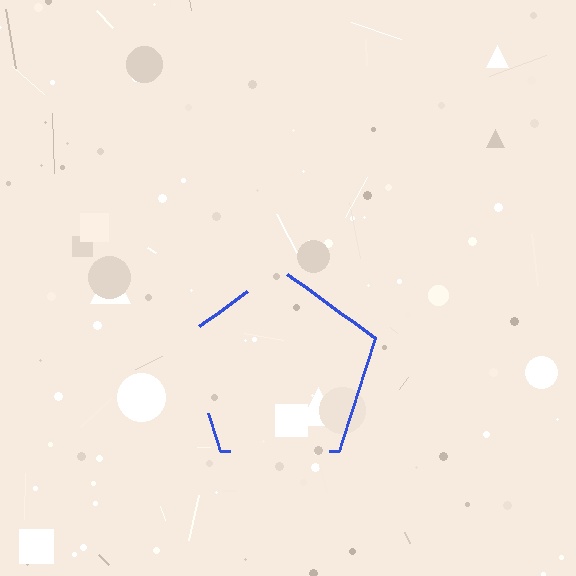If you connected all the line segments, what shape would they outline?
They would outline a pentagon.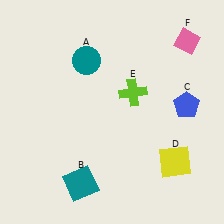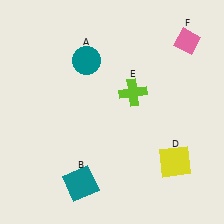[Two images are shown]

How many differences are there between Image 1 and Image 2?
There is 1 difference between the two images.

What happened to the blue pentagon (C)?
The blue pentagon (C) was removed in Image 2. It was in the top-right area of Image 1.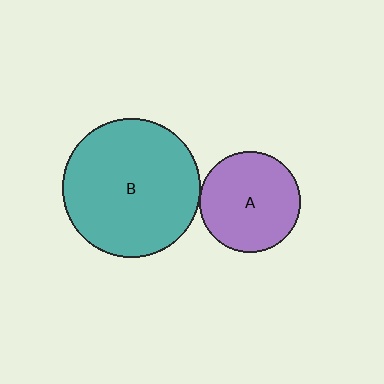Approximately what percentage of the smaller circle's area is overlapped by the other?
Approximately 5%.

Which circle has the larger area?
Circle B (teal).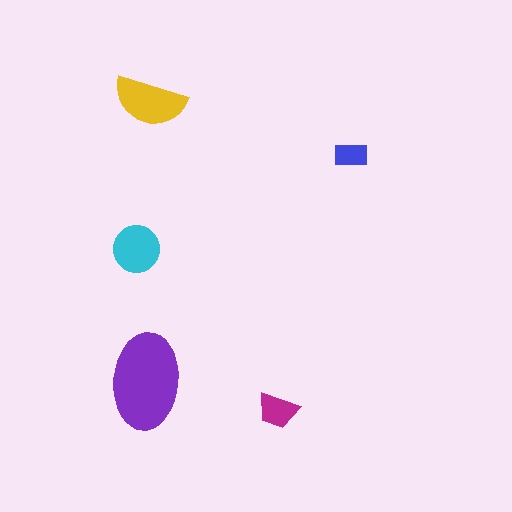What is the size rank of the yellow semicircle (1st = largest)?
2nd.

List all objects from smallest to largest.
The blue rectangle, the magenta trapezoid, the cyan circle, the yellow semicircle, the purple ellipse.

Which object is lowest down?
The magenta trapezoid is bottommost.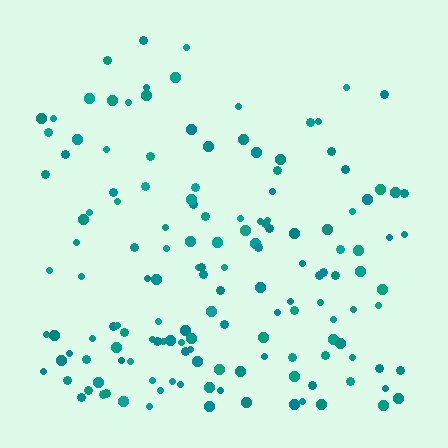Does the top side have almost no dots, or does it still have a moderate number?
Still a moderate number, just noticeably fewer than the bottom.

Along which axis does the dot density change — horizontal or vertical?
Vertical.